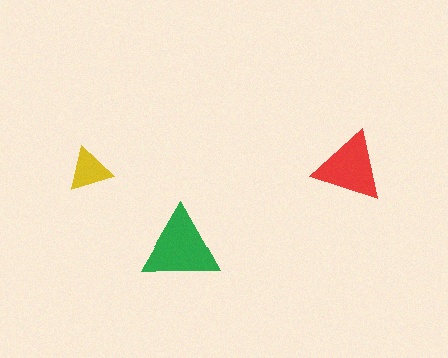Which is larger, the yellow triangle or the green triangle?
The green one.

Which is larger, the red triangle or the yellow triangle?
The red one.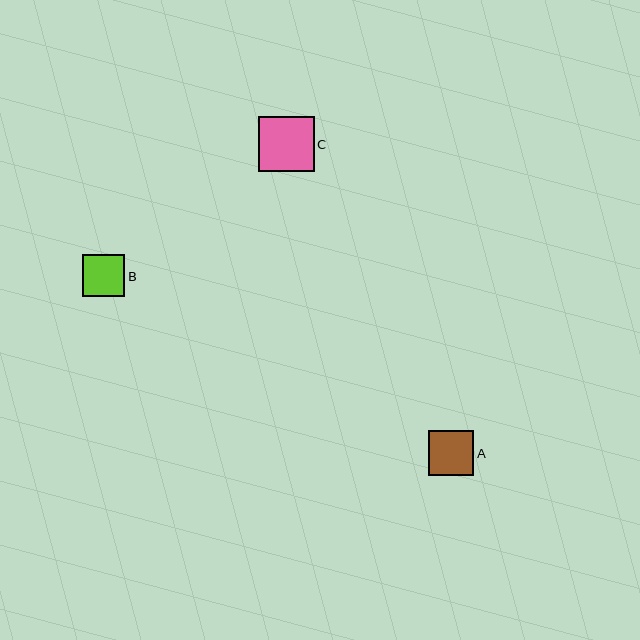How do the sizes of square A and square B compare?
Square A and square B are approximately the same size.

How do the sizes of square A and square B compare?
Square A and square B are approximately the same size.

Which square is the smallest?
Square B is the smallest with a size of approximately 42 pixels.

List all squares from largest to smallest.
From largest to smallest: C, A, B.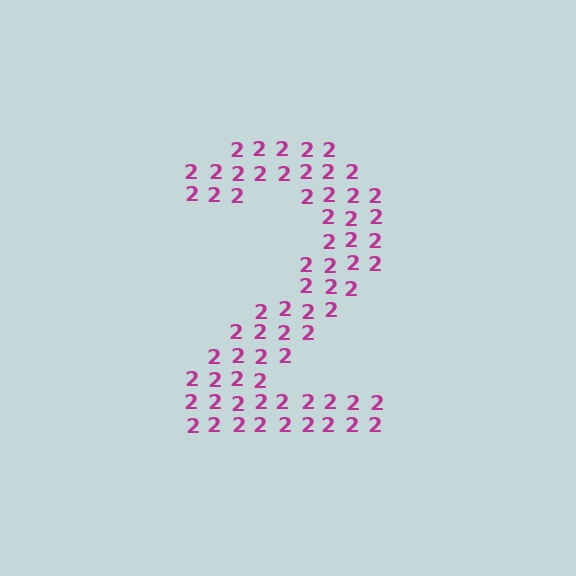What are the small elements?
The small elements are digit 2's.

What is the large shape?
The large shape is the digit 2.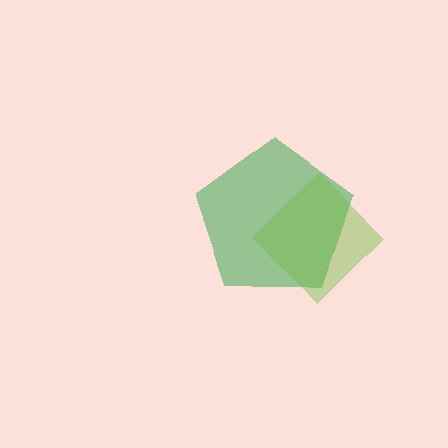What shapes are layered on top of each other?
The layered shapes are: a green pentagon, a lime diamond.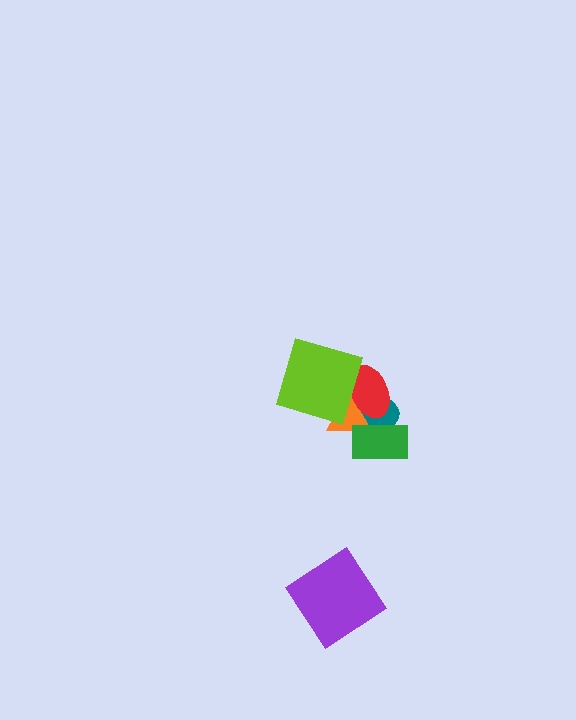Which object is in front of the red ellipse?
The lime diamond is in front of the red ellipse.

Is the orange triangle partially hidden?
Yes, it is partially covered by another shape.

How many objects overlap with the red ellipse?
3 objects overlap with the red ellipse.